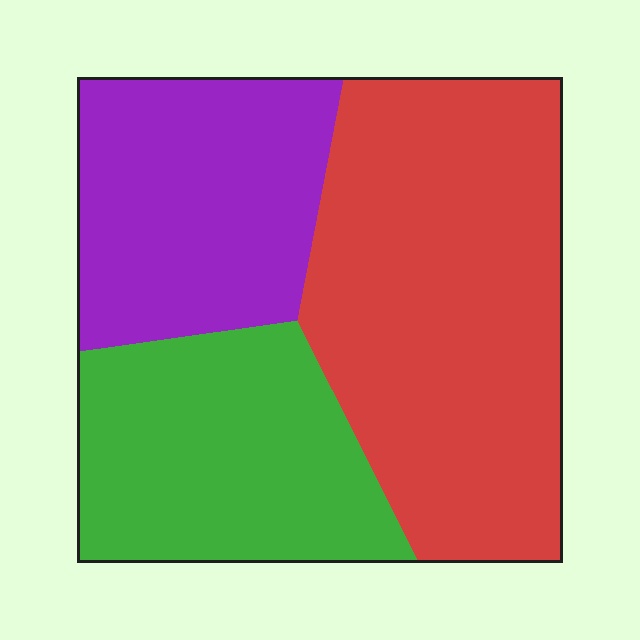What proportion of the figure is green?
Green takes up about one quarter (1/4) of the figure.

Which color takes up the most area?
Red, at roughly 45%.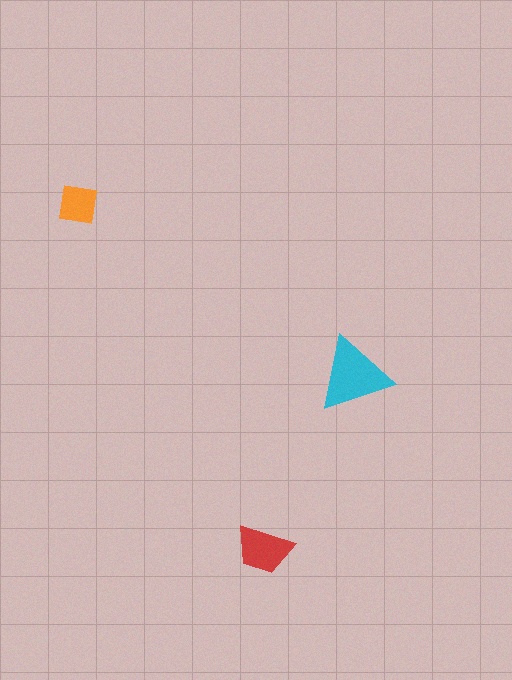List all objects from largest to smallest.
The cyan triangle, the red trapezoid, the orange square.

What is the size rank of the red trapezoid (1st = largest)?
2nd.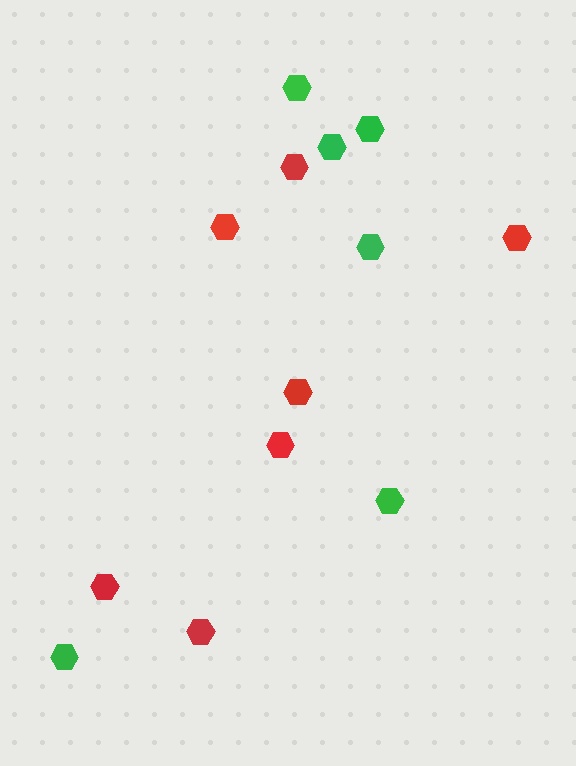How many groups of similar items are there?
There are 2 groups: one group of red hexagons (7) and one group of green hexagons (6).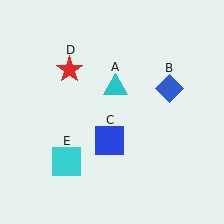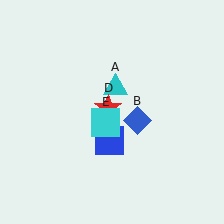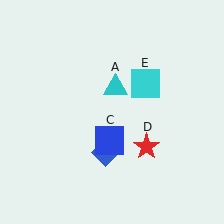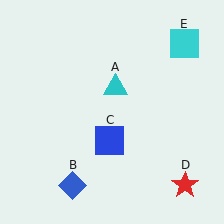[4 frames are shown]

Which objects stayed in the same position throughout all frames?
Cyan triangle (object A) and blue square (object C) remained stationary.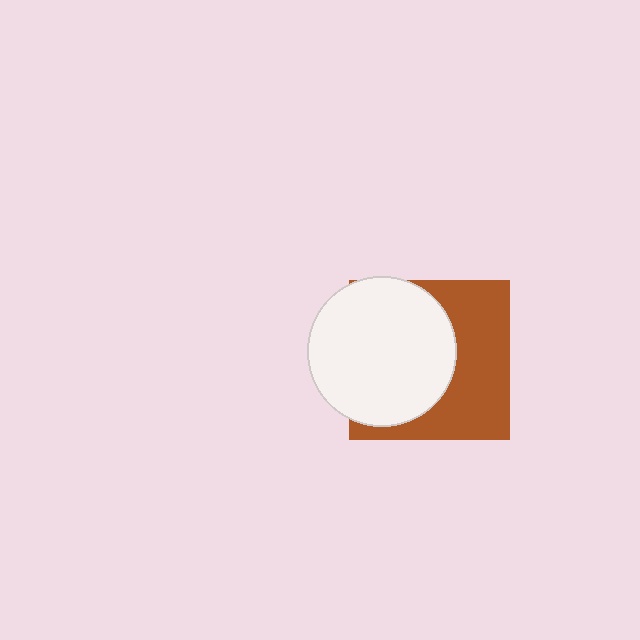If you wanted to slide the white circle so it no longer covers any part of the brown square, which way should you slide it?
Slide it left — that is the most direct way to separate the two shapes.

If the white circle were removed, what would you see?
You would see the complete brown square.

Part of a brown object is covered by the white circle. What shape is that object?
It is a square.